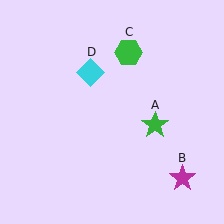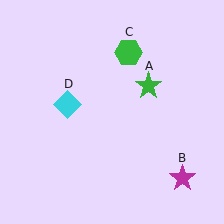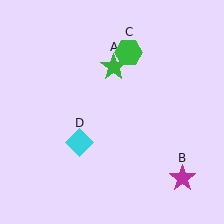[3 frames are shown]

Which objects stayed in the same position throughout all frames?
Magenta star (object B) and green hexagon (object C) remained stationary.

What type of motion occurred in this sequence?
The green star (object A), cyan diamond (object D) rotated counterclockwise around the center of the scene.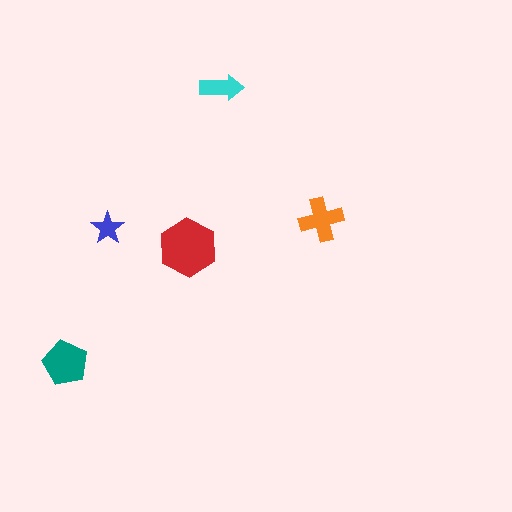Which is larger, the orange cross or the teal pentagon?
The teal pentagon.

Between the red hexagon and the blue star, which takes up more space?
The red hexagon.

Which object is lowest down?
The teal pentagon is bottommost.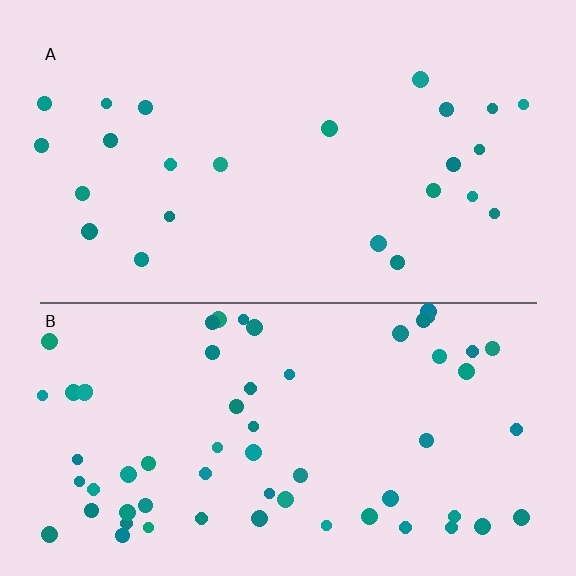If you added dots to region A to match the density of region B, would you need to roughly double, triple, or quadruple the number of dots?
Approximately triple.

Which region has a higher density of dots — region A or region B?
B (the bottom).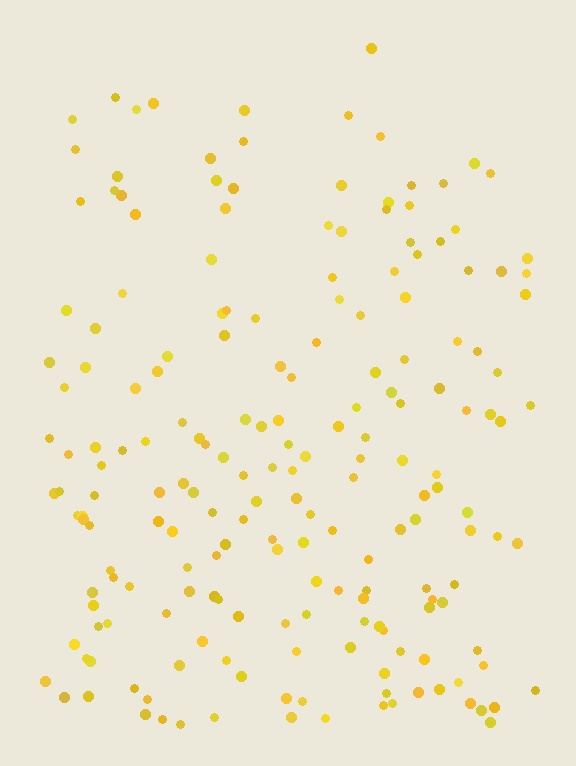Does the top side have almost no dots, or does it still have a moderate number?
Still a moderate number, just noticeably fewer than the bottom.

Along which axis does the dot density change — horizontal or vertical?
Vertical.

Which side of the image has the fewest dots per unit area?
The top.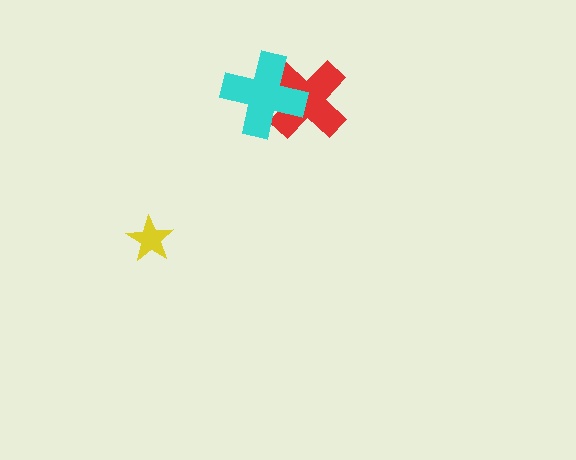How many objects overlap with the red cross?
1 object overlaps with the red cross.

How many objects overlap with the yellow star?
0 objects overlap with the yellow star.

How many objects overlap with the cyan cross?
1 object overlaps with the cyan cross.